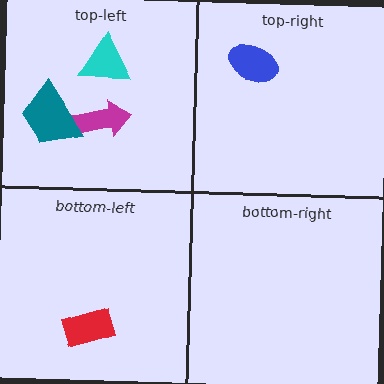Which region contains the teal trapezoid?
The top-left region.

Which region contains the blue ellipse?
The top-right region.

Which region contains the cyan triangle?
The top-left region.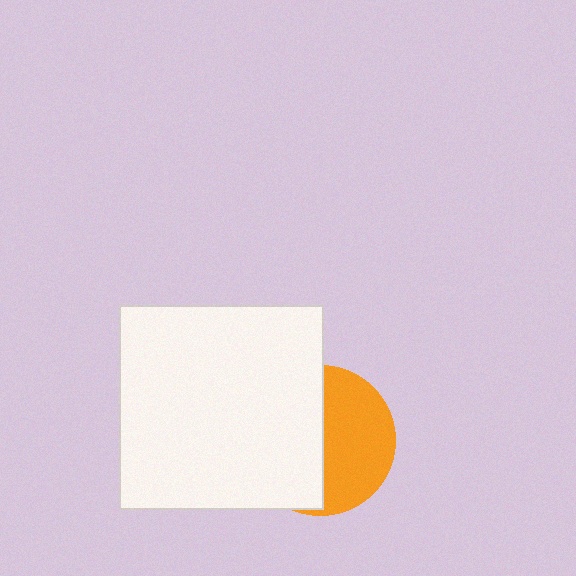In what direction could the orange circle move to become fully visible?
The orange circle could move right. That would shift it out from behind the white square entirely.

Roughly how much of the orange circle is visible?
About half of it is visible (roughly 48%).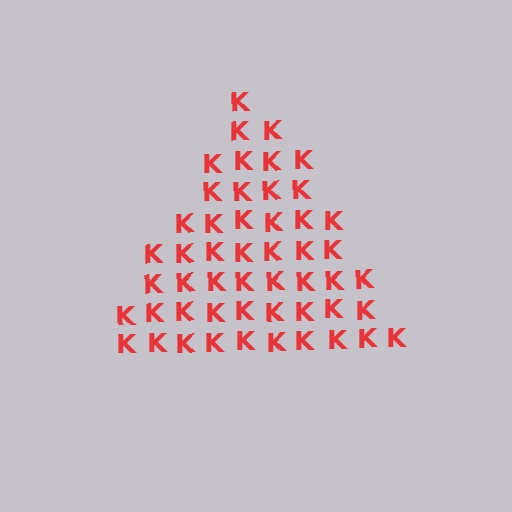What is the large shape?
The large shape is a triangle.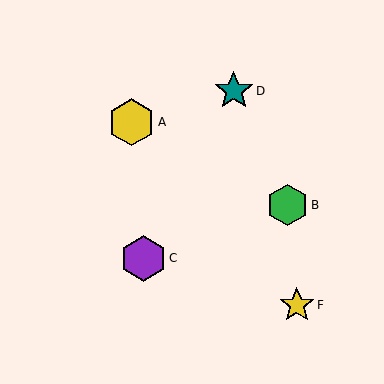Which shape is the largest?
The yellow hexagon (labeled A) is the largest.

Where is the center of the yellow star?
The center of the yellow star is at (297, 305).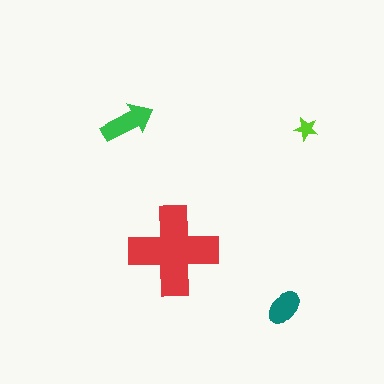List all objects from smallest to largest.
The lime star, the teal ellipse, the green arrow, the red cross.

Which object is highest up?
The green arrow is topmost.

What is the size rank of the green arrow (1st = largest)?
2nd.